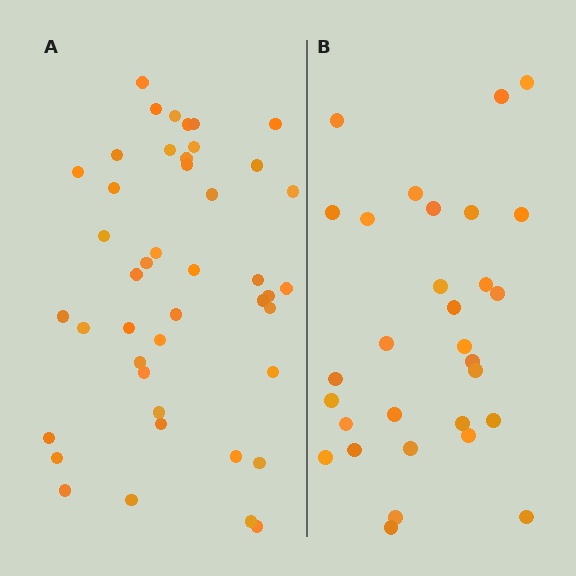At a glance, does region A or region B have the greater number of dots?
Region A (the left region) has more dots.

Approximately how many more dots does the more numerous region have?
Region A has approximately 15 more dots than region B.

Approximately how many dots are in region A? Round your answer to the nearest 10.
About 40 dots. (The exact count is 44, which rounds to 40.)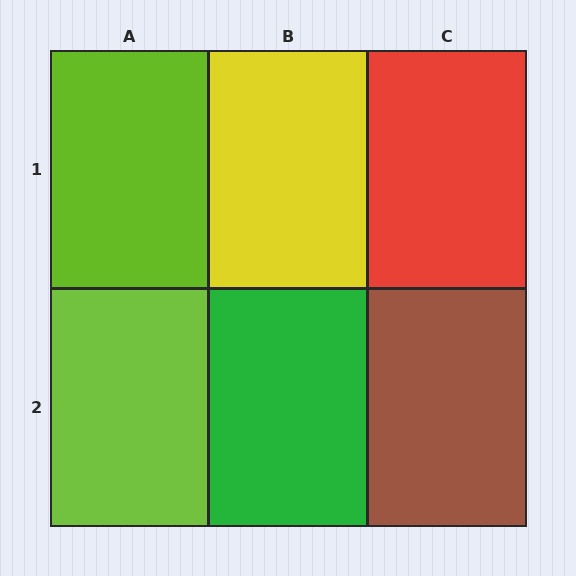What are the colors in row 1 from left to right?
Lime, yellow, red.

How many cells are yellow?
1 cell is yellow.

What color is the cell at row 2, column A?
Lime.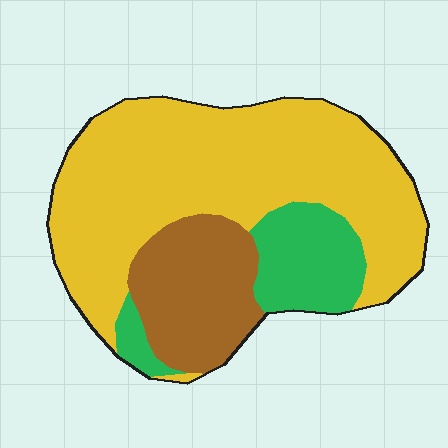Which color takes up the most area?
Yellow, at roughly 65%.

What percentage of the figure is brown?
Brown takes up less than a quarter of the figure.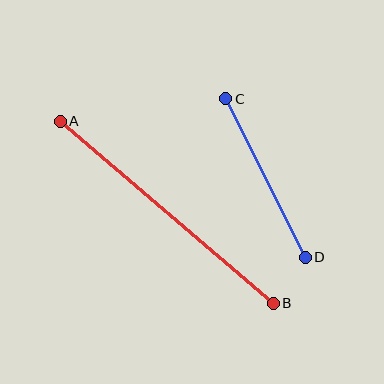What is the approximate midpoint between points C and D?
The midpoint is at approximately (266, 178) pixels.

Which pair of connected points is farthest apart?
Points A and B are farthest apart.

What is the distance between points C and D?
The distance is approximately 177 pixels.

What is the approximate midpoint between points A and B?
The midpoint is at approximately (167, 212) pixels.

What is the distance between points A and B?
The distance is approximately 280 pixels.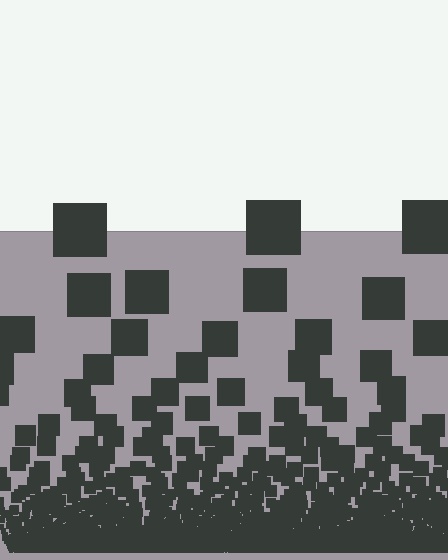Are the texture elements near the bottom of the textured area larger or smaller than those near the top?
Smaller. The gradient is inverted — elements near the bottom are smaller and denser.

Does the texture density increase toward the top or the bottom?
Density increases toward the bottom.